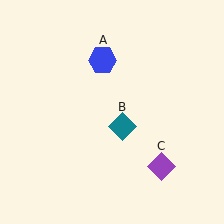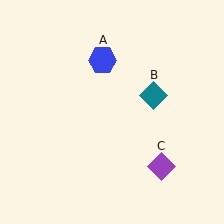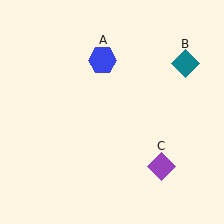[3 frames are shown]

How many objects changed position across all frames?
1 object changed position: teal diamond (object B).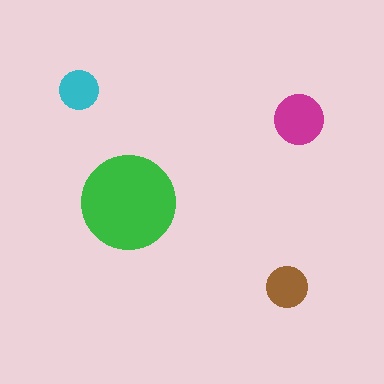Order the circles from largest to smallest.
the green one, the magenta one, the brown one, the cyan one.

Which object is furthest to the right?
The magenta circle is rightmost.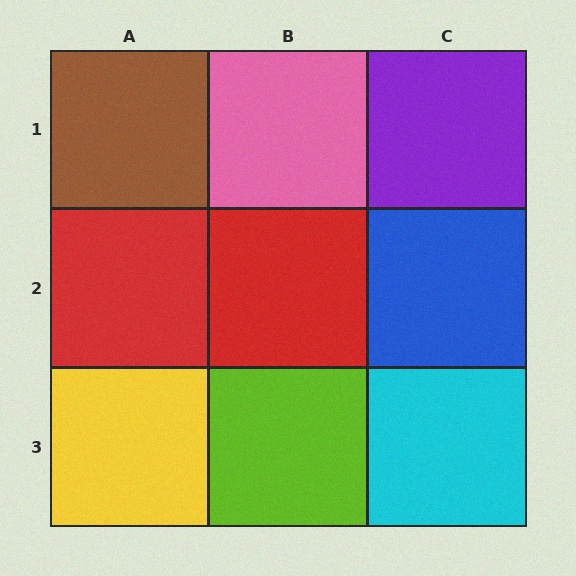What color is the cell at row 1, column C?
Purple.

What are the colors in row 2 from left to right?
Red, red, blue.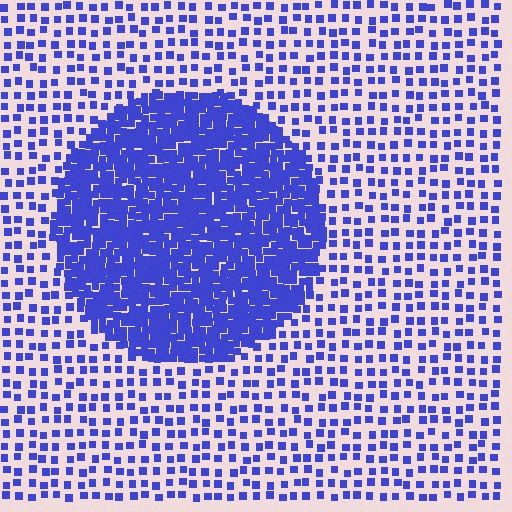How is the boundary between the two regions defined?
The boundary is defined by a change in element density (approximately 3.1x ratio). All elements are the same color, size, and shape.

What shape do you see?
I see a circle.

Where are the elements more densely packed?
The elements are more densely packed inside the circle boundary.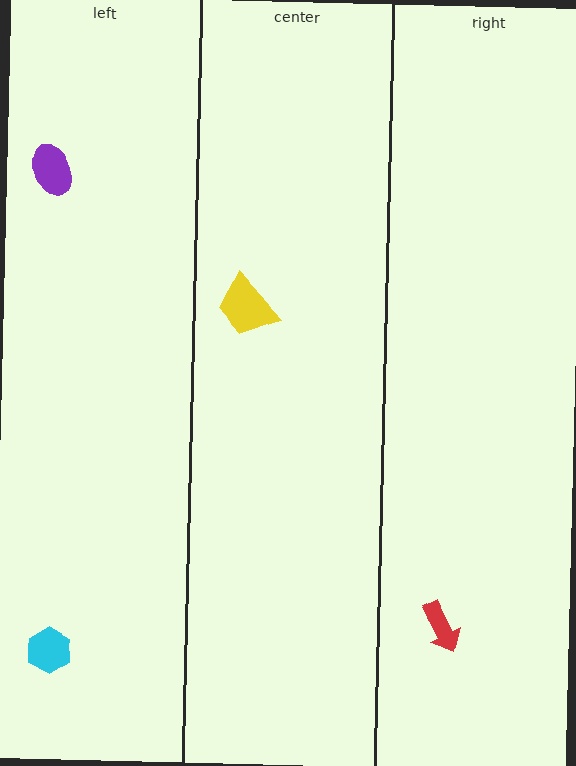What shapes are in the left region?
The purple ellipse, the cyan hexagon.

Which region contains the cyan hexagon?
The left region.